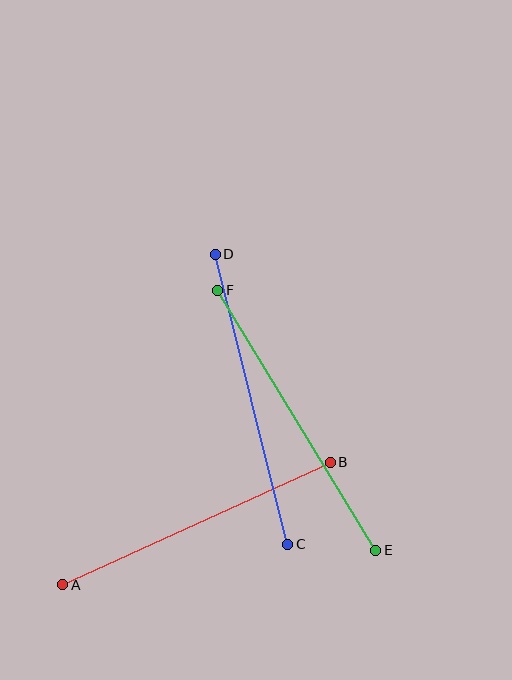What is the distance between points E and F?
The distance is approximately 304 pixels.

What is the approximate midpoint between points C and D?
The midpoint is at approximately (251, 399) pixels.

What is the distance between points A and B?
The distance is approximately 294 pixels.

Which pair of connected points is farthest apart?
Points E and F are farthest apart.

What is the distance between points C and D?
The distance is approximately 299 pixels.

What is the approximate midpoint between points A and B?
The midpoint is at approximately (196, 523) pixels.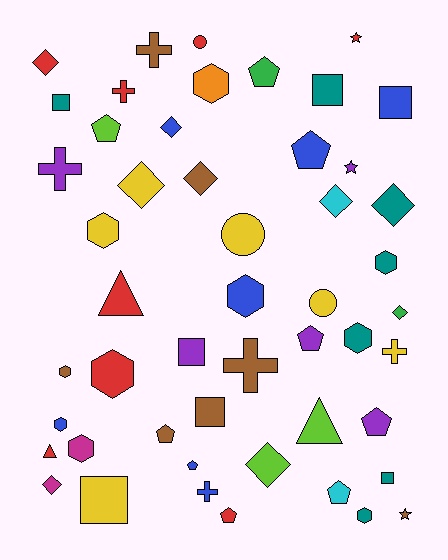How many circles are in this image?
There are 3 circles.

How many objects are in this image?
There are 50 objects.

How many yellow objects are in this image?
There are 6 yellow objects.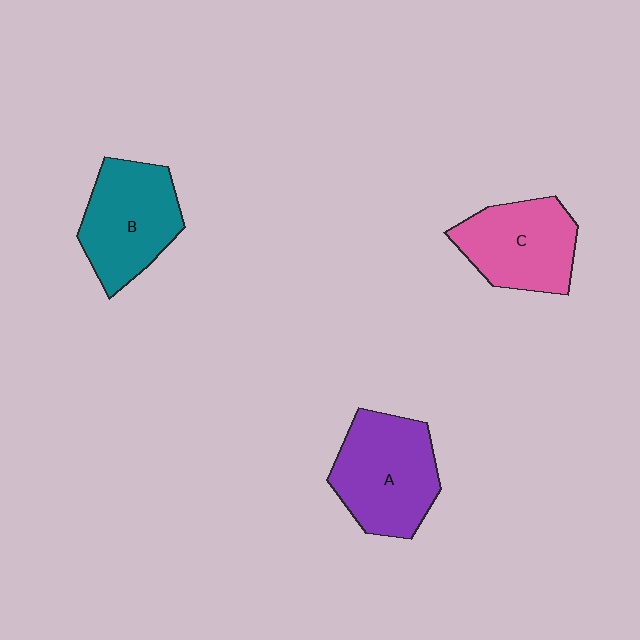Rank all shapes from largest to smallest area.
From largest to smallest: A (purple), B (teal), C (pink).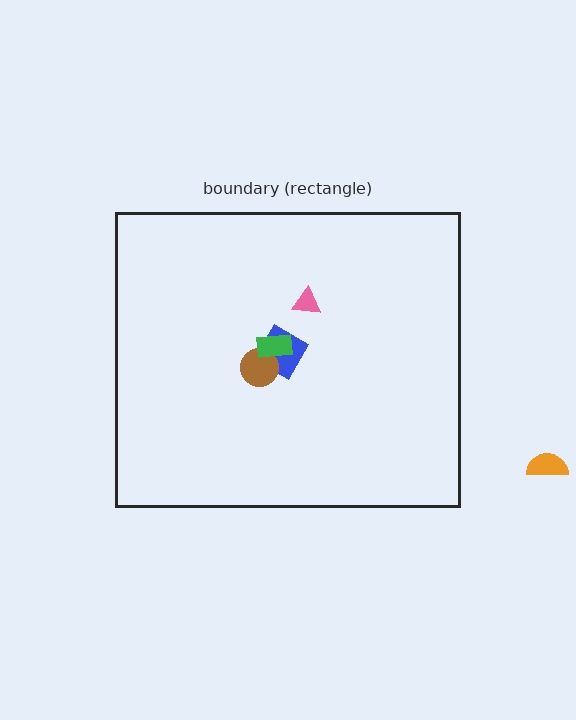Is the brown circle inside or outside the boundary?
Inside.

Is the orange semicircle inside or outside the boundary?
Outside.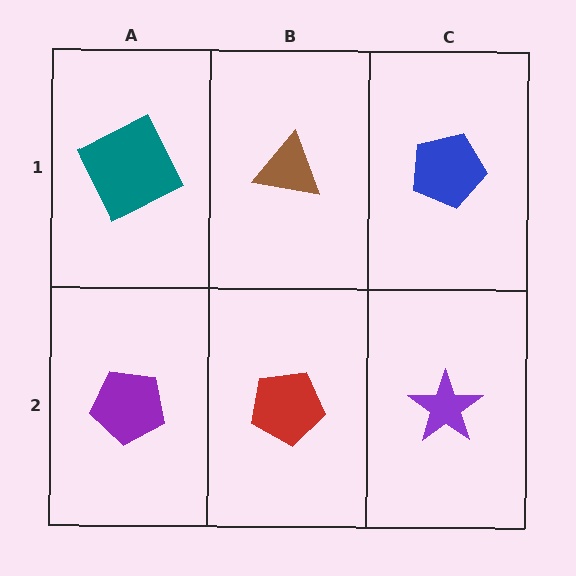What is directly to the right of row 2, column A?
A red pentagon.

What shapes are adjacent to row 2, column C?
A blue pentagon (row 1, column C), a red pentagon (row 2, column B).